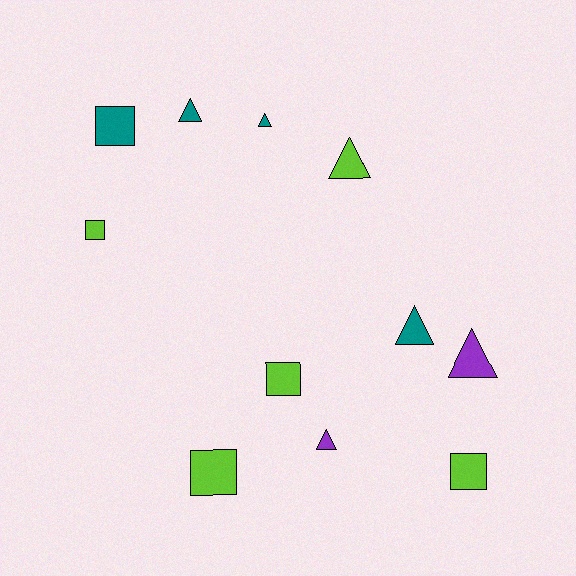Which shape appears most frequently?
Triangle, with 6 objects.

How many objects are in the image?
There are 11 objects.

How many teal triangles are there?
There are 3 teal triangles.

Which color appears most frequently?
Lime, with 5 objects.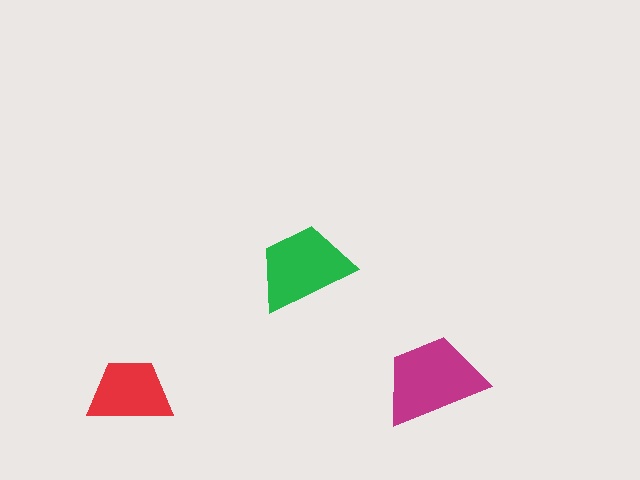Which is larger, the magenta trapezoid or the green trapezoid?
The magenta one.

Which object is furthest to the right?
The magenta trapezoid is rightmost.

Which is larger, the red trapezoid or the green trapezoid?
The green one.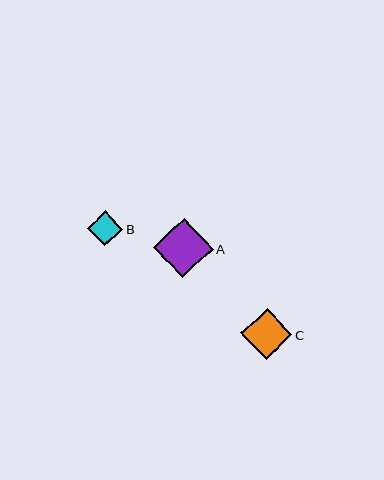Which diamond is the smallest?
Diamond B is the smallest with a size of approximately 35 pixels.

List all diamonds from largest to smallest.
From largest to smallest: A, C, B.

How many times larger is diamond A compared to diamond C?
Diamond A is approximately 1.2 times the size of diamond C.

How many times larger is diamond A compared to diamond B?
Diamond A is approximately 1.7 times the size of diamond B.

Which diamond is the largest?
Diamond A is the largest with a size of approximately 59 pixels.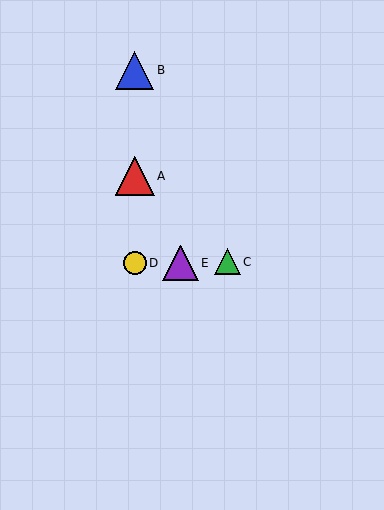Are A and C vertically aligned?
No, A is at x≈135 and C is at x≈228.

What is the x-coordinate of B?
Object B is at x≈135.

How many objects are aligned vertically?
3 objects (A, B, D) are aligned vertically.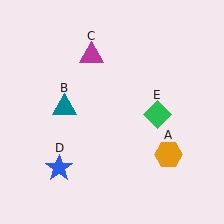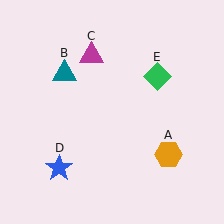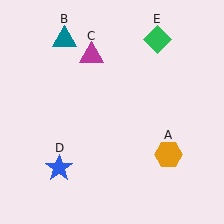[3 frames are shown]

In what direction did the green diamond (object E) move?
The green diamond (object E) moved up.